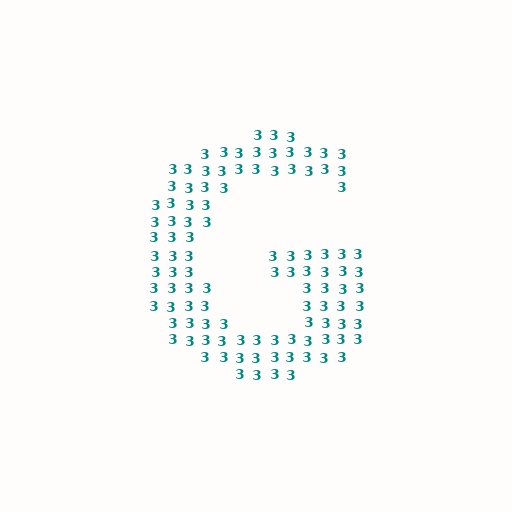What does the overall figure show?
The overall figure shows the letter G.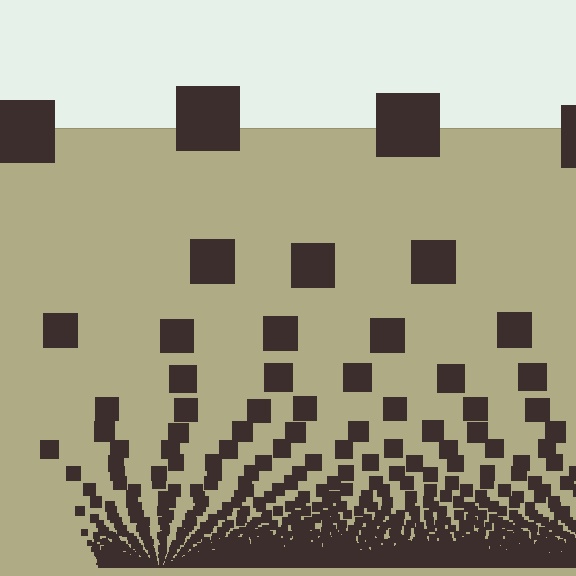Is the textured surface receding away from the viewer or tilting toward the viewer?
The surface appears to tilt toward the viewer. Texture elements get larger and sparser toward the top.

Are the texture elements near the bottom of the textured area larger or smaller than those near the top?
Smaller. The gradient is inverted — elements near the bottom are smaller and denser.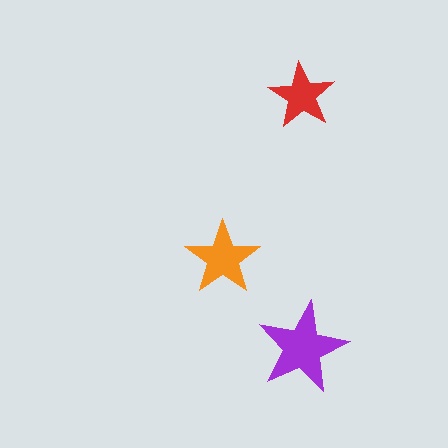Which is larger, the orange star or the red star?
The orange one.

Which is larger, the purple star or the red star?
The purple one.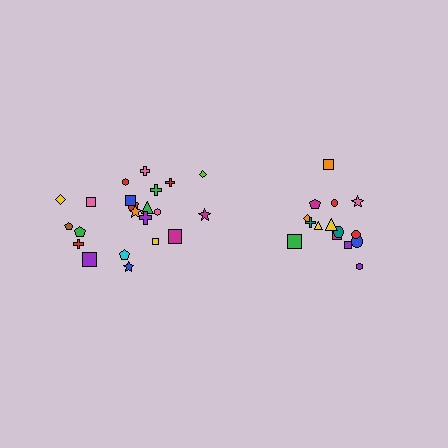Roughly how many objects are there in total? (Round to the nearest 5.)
Roughly 35 objects in total.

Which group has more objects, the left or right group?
The left group.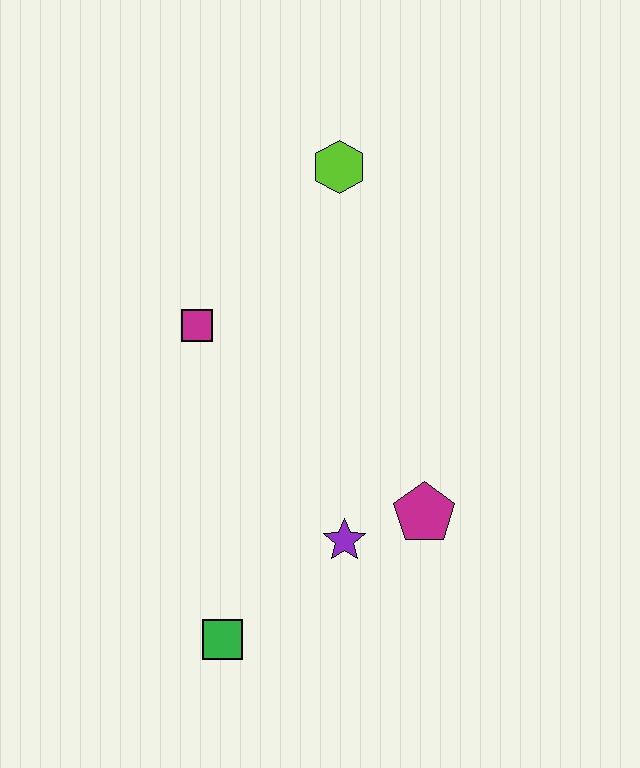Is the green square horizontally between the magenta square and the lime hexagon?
Yes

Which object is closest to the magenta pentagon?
The purple star is closest to the magenta pentagon.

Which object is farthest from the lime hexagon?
The green square is farthest from the lime hexagon.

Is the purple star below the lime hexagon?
Yes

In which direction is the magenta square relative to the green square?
The magenta square is above the green square.